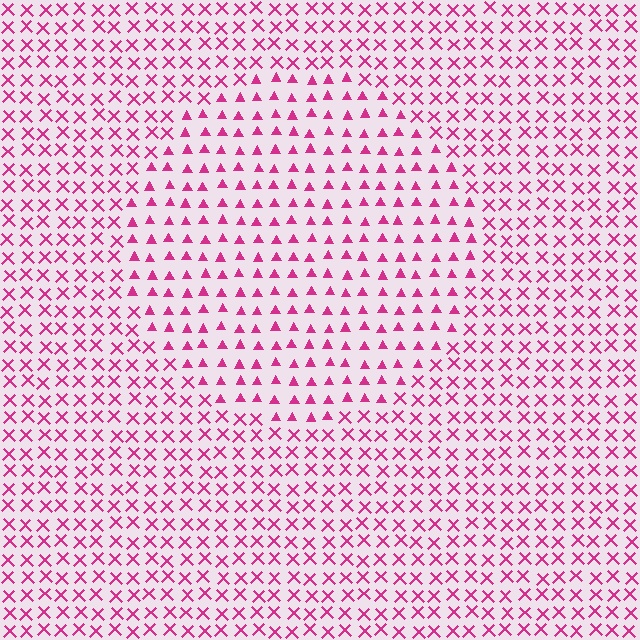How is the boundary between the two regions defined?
The boundary is defined by a change in element shape: triangles inside vs. X marks outside. All elements share the same color and spacing.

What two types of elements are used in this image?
The image uses triangles inside the circle region and X marks outside it.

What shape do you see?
I see a circle.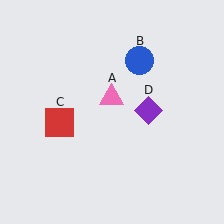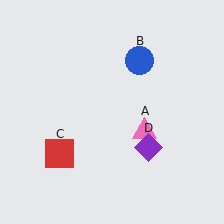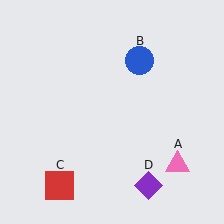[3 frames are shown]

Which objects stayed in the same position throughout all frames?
Blue circle (object B) remained stationary.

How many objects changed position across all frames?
3 objects changed position: pink triangle (object A), red square (object C), purple diamond (object D).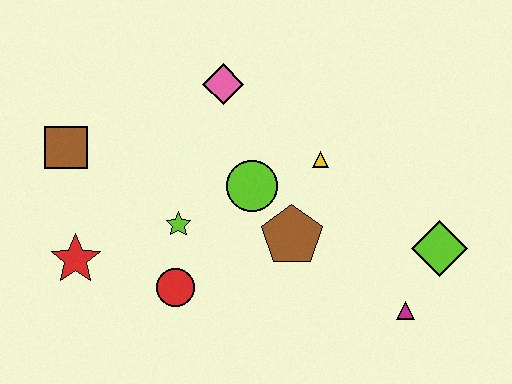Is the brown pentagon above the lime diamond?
Yes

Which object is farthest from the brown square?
The lime diamond is farthest from the brown square.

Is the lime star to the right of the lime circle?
No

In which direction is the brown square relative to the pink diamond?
The brown square is to the left of the pink diamond.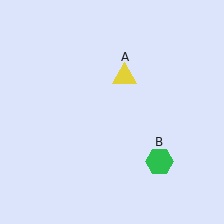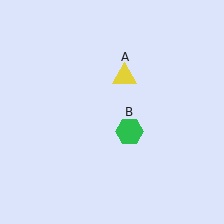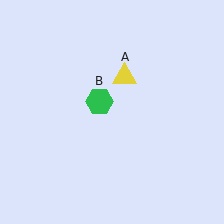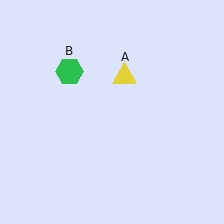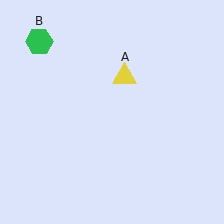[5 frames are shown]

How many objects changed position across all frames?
1 object changed position: green hexagon (object B).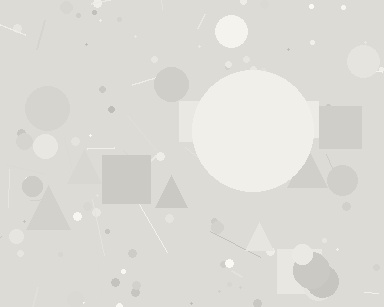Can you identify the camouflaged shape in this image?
The camouflaged shape is a circle.